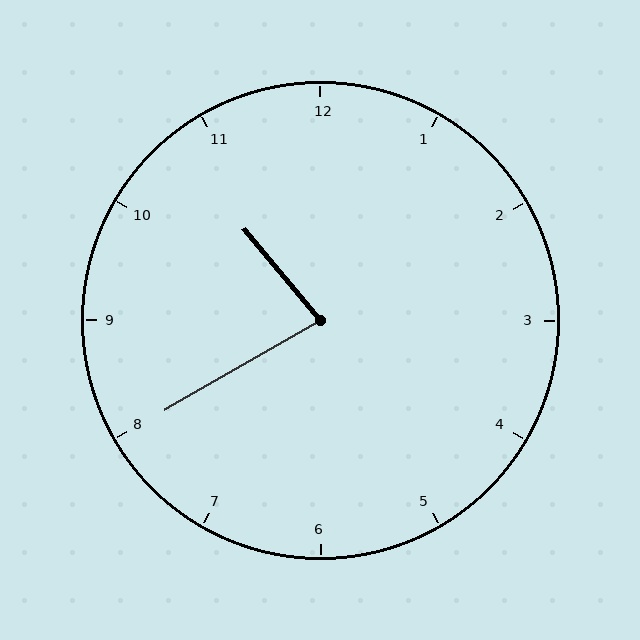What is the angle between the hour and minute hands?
Approximately 80 degrees.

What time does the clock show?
10:40.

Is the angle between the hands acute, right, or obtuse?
It is acute.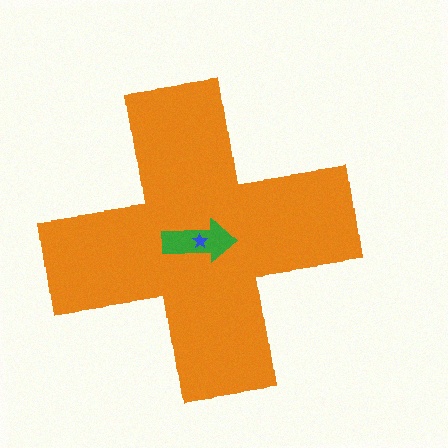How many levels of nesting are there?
3.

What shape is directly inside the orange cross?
The green arrow.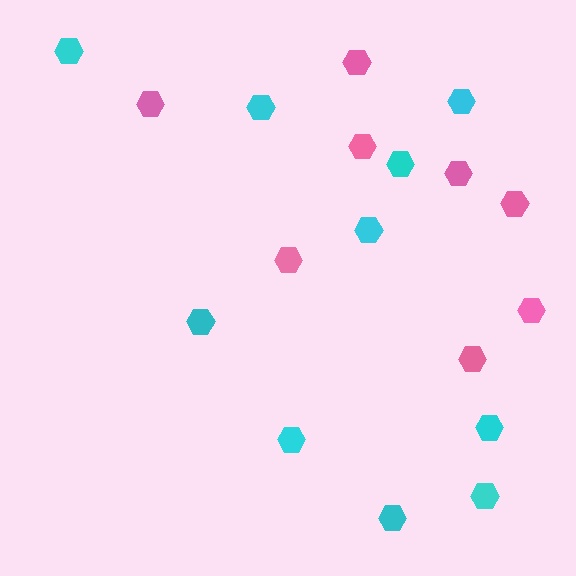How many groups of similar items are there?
There are 2 groups: one group of pink hexagons (8) and one group of cyan hexagons (10).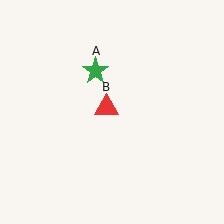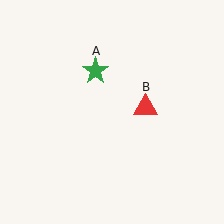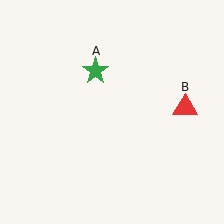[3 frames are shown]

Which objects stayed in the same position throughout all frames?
Green star (object A) remained stationary.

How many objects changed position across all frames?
1 object changed position: red triangle (object B).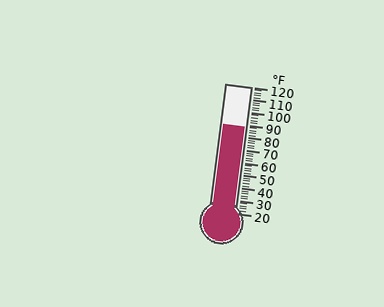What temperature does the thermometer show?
The thermometer shows approximately 88°F.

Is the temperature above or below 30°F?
The temperature is above 30°F.